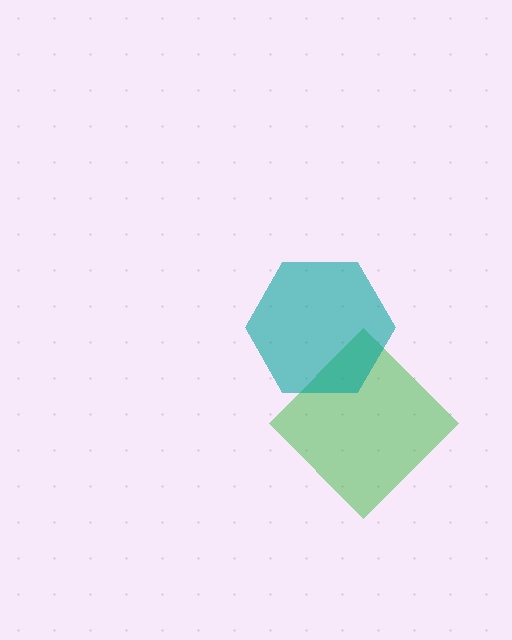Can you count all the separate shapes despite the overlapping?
Yes, there are 2 separate shapes.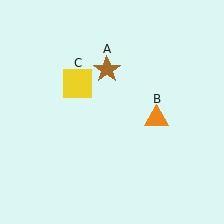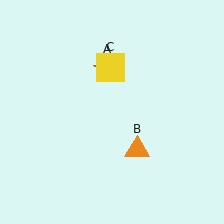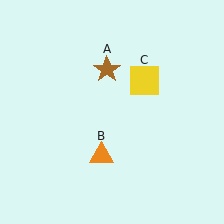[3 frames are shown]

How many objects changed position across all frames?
2 objects changed position: orange triangle (object B), yellow square (object C).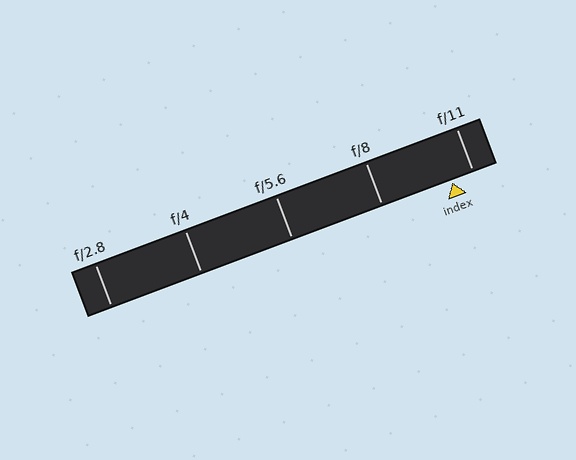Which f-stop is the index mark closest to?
The index mark is closest to f/11.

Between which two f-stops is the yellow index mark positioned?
The index mark is between f/8 and f/11.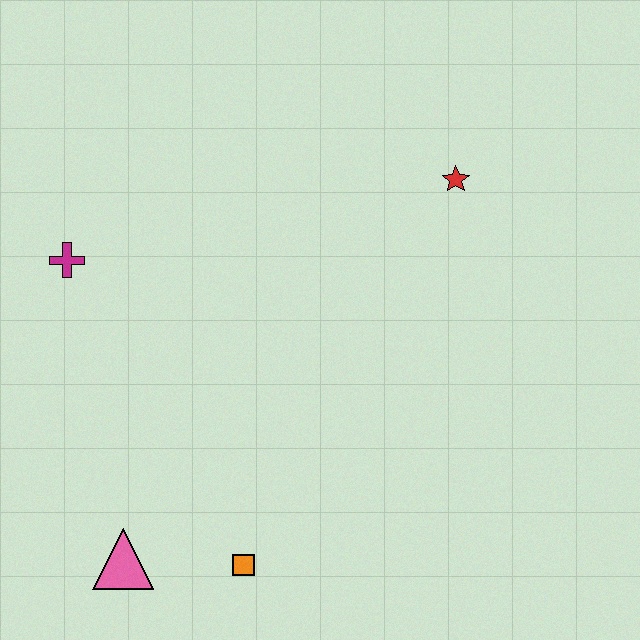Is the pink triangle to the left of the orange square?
Yes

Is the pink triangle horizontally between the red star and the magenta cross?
Yes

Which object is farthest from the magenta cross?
The red star is farthest from the magenta cross.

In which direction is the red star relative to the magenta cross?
The red star is to the right of the magenta cross.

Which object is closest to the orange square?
The pink triangle is closest to the orange square.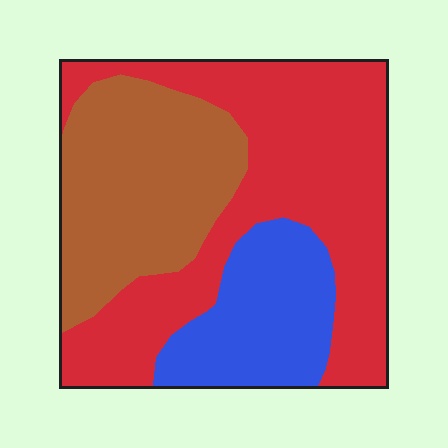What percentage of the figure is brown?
Brown covers around 30% of the figure.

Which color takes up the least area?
Blue, at roughly 20%.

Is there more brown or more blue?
Brown.